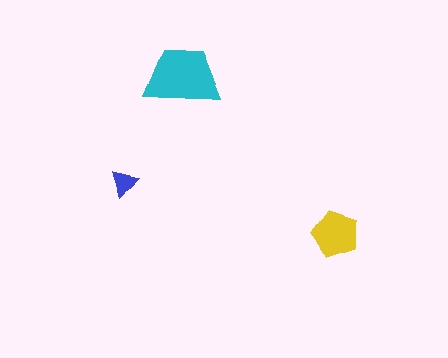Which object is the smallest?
The blue triangle.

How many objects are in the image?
There are 3 objects in the image.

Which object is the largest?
The cyan trapezoid.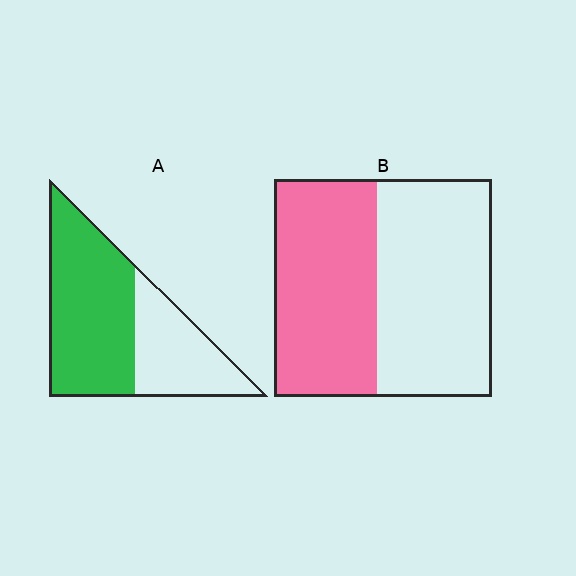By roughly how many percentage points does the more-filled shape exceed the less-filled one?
By roughly 15 percentage points (A over B).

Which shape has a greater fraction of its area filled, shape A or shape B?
Shape A.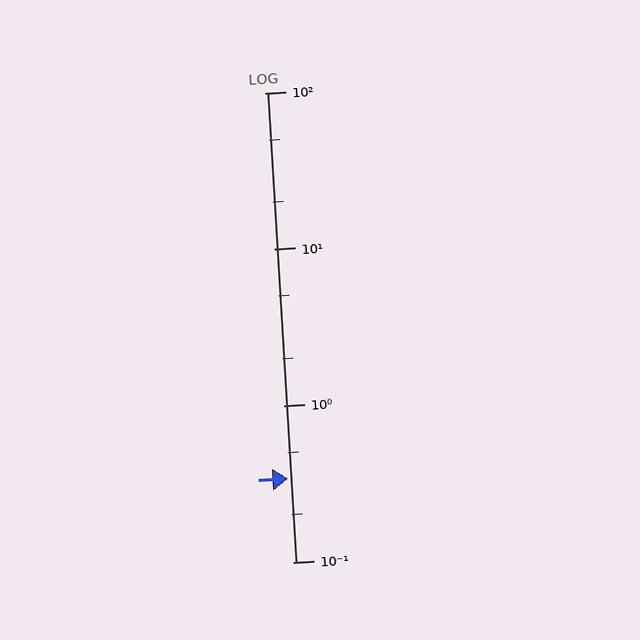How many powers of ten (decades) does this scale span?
The scale spans 3 decades, from 0.1 to 100.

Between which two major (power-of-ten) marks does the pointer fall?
The pointer is between 0.1 and 1.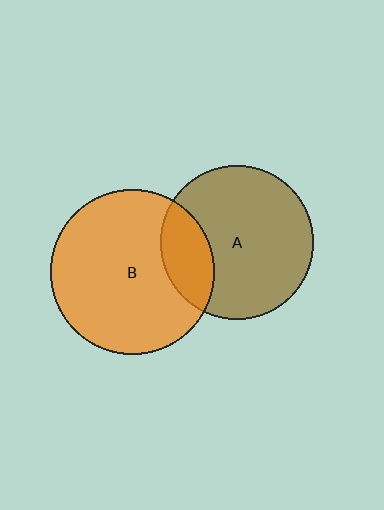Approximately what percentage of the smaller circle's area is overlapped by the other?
Approximately 20%.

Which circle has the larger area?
Circle B (orange).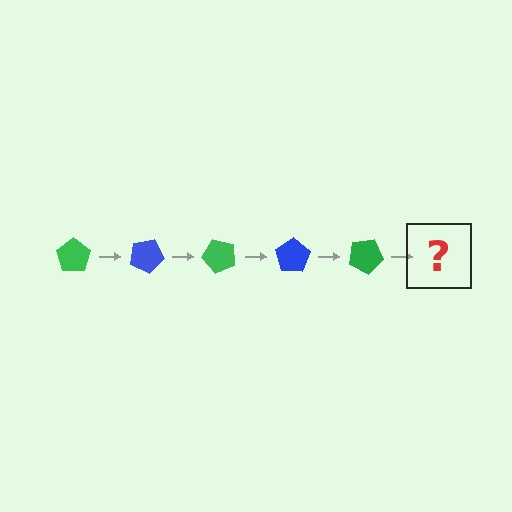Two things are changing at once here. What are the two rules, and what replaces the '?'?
The two rules are that it rotates 25 degrees each step and the color cycles through green and blue. The '?' should be a blue pentagon, rotated 125 degrees from the start.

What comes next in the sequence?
The next element should be a blue pentagon, rotated 125 degrees from the start.